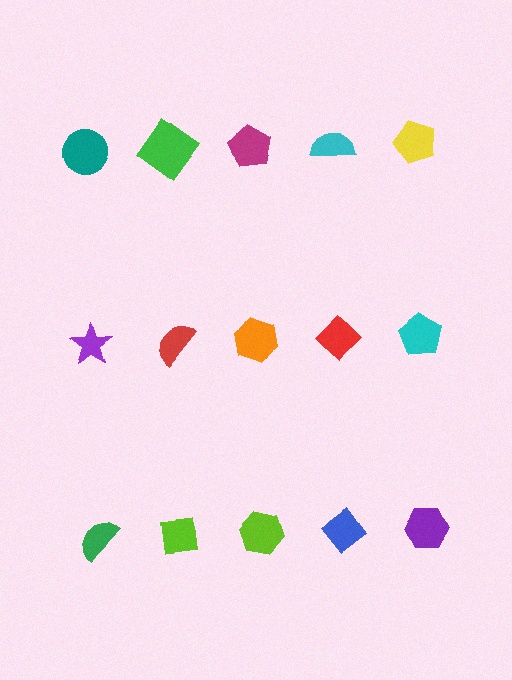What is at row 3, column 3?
A lime hexagon.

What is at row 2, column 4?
A red diamond.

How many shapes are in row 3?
5 shapes.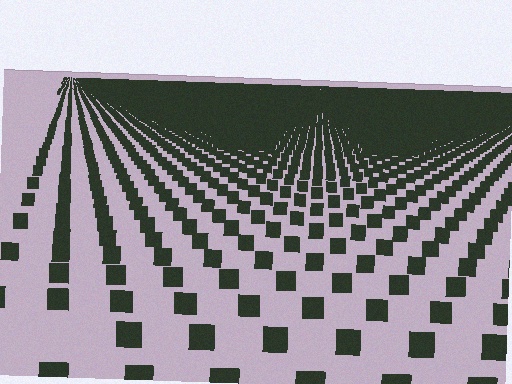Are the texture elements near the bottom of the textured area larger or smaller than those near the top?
Larger. Near the bottom, elements are closer to the viewer and appear at a bigger on-screen size.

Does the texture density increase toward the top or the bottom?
Density increases toward the top.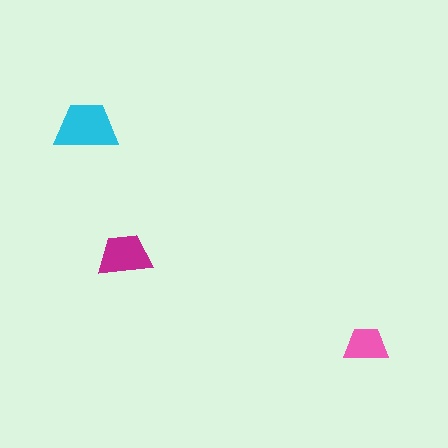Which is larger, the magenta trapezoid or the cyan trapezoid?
The cyan one.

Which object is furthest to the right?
The pink trapezoid is rightmost.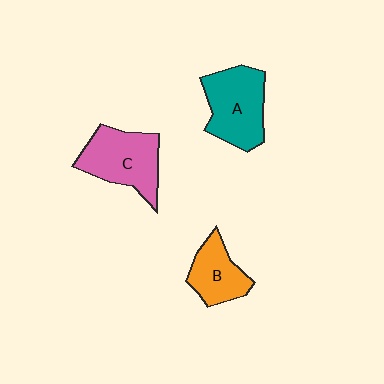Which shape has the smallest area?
Shape B (orange).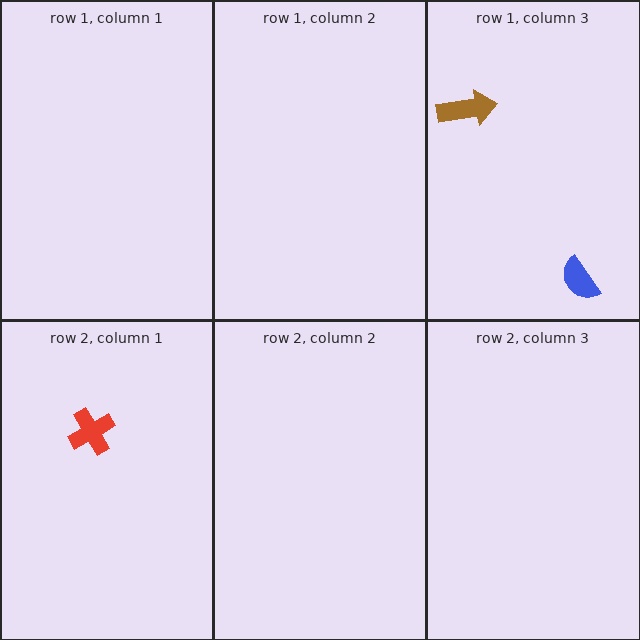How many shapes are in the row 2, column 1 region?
1.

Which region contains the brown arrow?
The row 1, column 3 region.